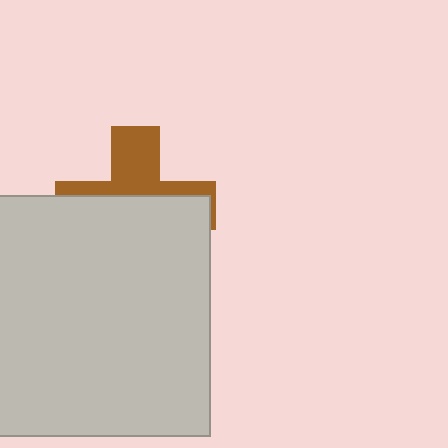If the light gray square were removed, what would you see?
You would see the complete brown cross.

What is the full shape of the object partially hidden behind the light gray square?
The partially hidden object is a brown cross.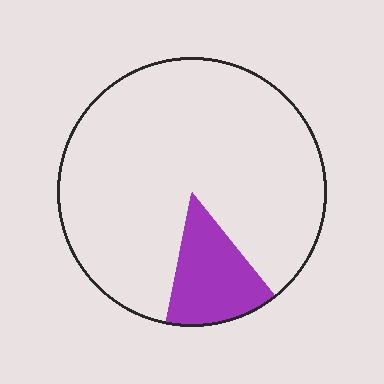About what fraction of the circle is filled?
About one eighth (1/8).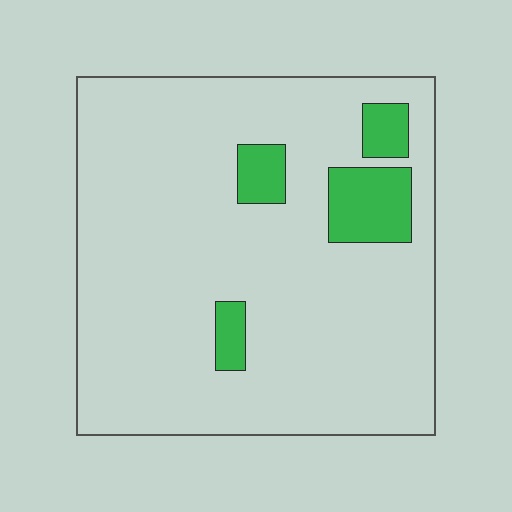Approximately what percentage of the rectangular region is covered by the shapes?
Approximately 10%.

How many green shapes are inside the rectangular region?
4.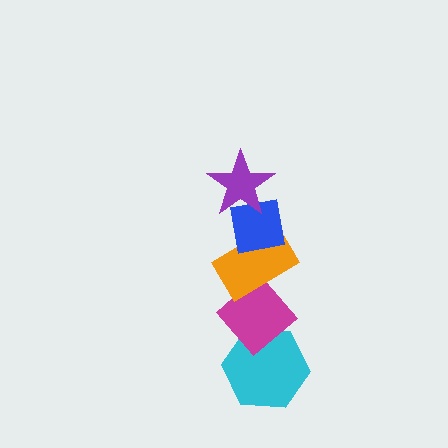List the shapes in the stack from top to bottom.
From top to bottom: the purple star, the blue square, the orange rectangle, the magenta diamond, the cyan hexagon.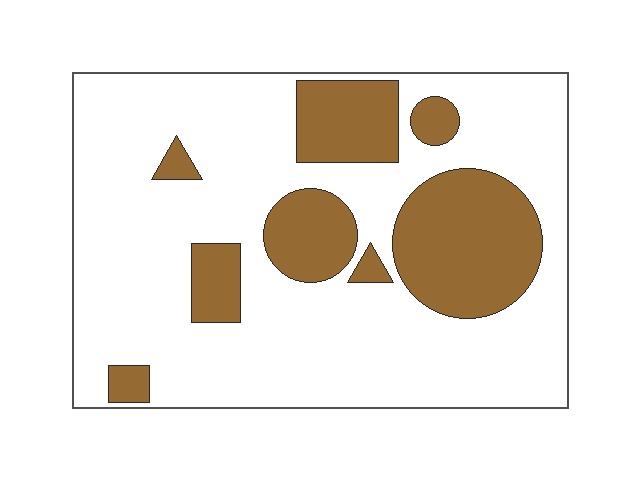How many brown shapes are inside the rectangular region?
8.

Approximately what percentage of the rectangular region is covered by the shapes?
Approximately 25%.